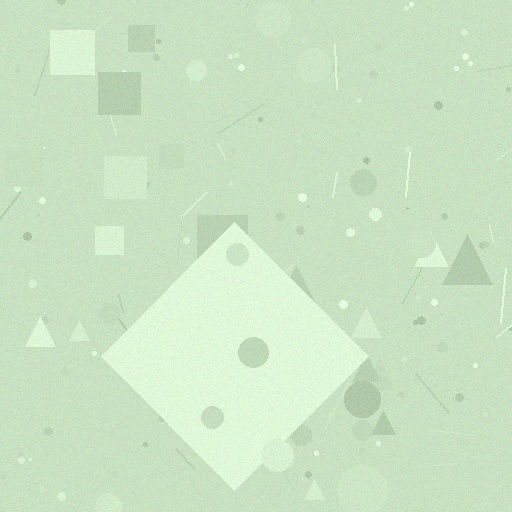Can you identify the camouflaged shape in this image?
The camouflaged shape is a diamond.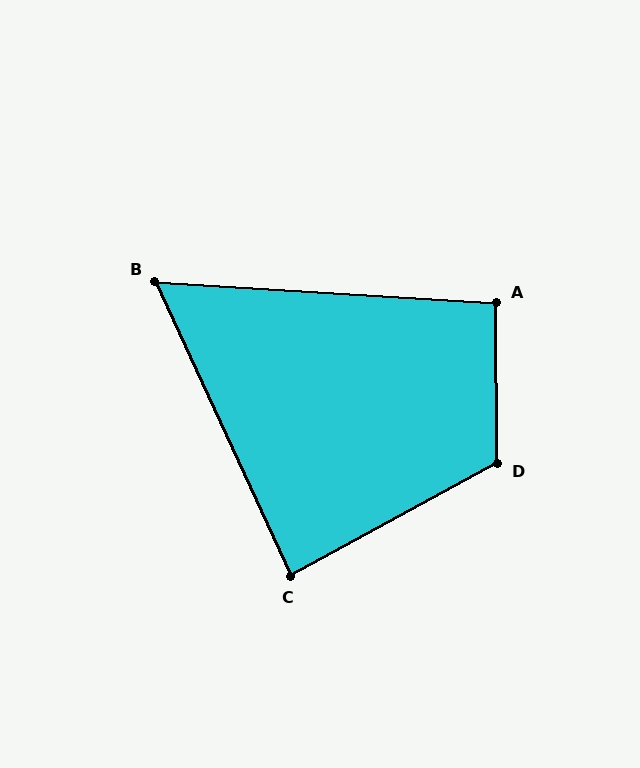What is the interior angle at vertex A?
Approximately 94 degrees (approximately right).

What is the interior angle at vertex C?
Approximately 86 degrees (approximately right).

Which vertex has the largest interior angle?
D, at approximately 118 degrees.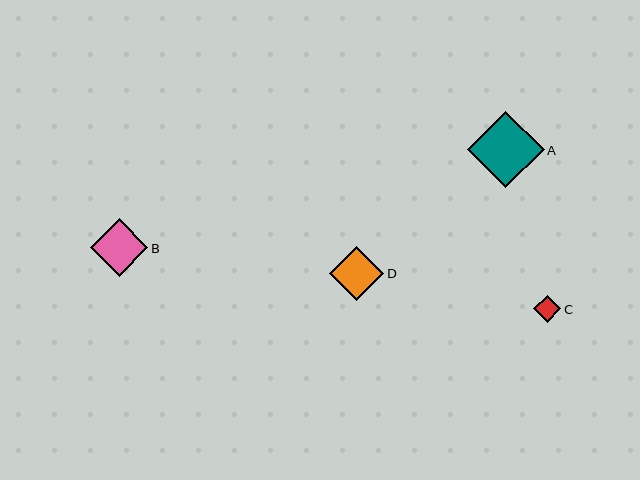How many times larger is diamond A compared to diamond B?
Diamond A is approximately 1.3 times the size of diamond B.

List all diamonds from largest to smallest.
From largest to smallest: A, B, D, C.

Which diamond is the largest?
Diamond A is the largest with a size of approximately 77 pixels.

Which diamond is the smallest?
Diamond C is the smallest with a size of approximately 27 pixels.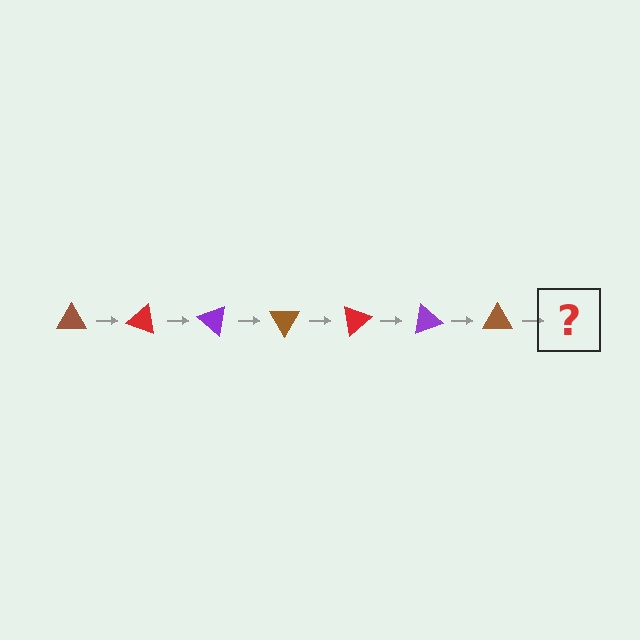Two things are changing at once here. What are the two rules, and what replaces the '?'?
The two rules are that it rotates 20 degrees each step and the color cycles through brown, red, and purple. The '?' should be a red triangle, rotated 140 degrees from the start.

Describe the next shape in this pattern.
It should be a red triangle, rotated 140 degrees from the start.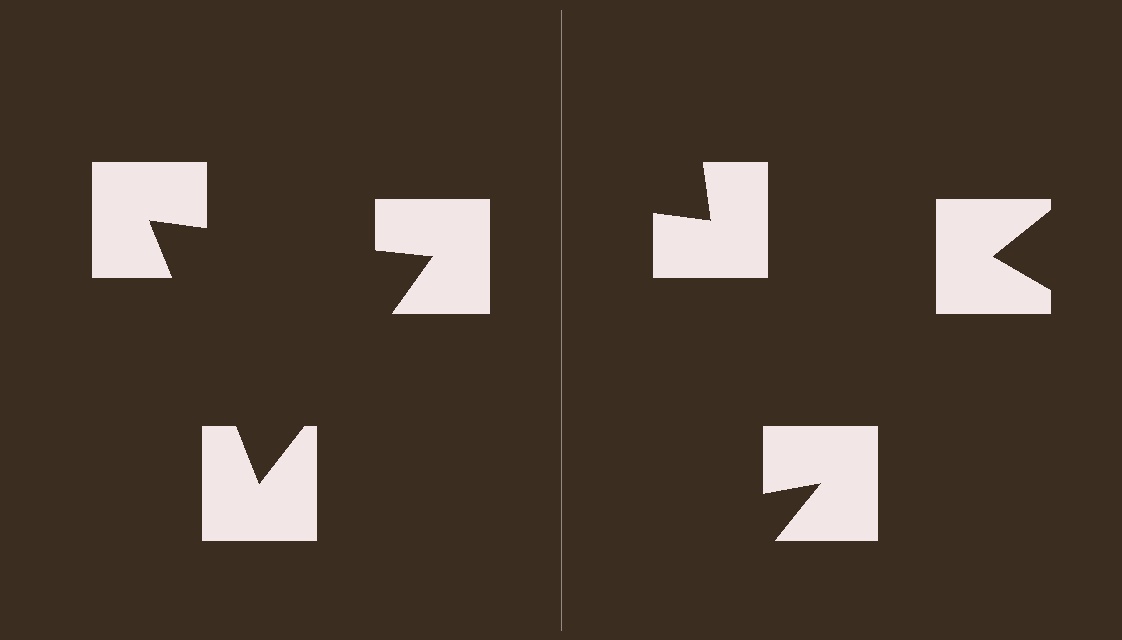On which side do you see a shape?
An illusory triangle appears on the left side. On the right side the wedge cuts are rotated, so no coherent shape forms.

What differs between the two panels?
The notched squares are positioned identically on both sides; only the wedge orientations differ. On the left they align to a triangle; on the right they are misaligned.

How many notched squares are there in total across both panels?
6 — 3 on each side.